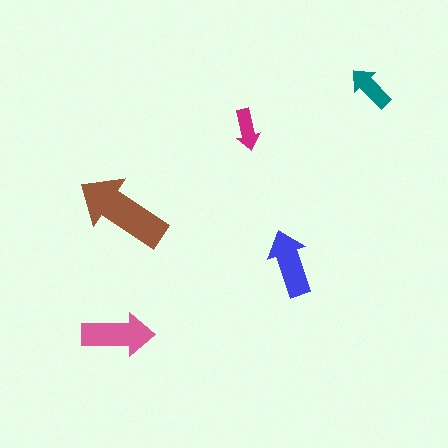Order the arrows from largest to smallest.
the brown one, the pink one, the blue one, the teal one, the magenta one.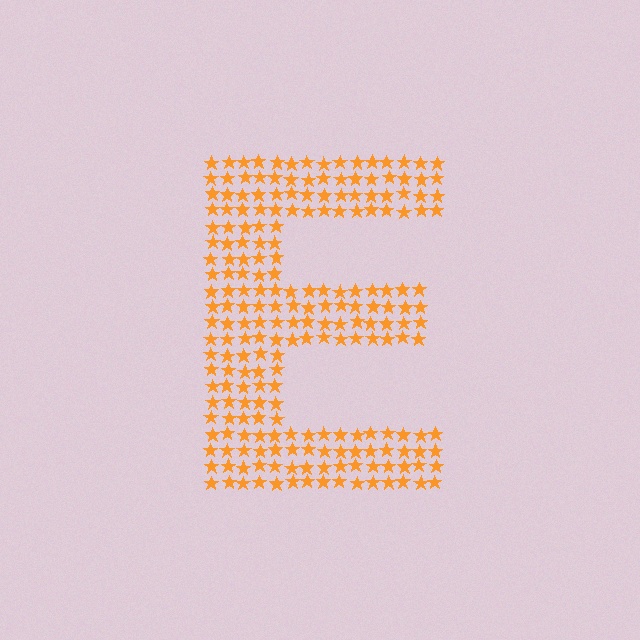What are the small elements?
The small elements are stars.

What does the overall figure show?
The overall figure shows the letter E.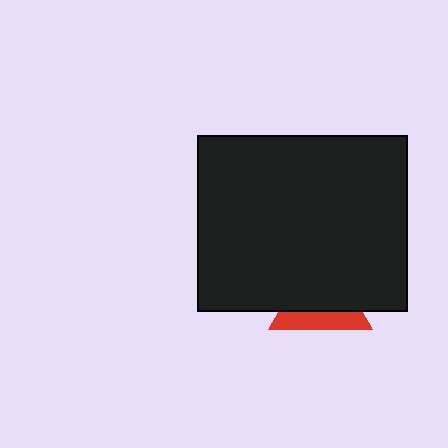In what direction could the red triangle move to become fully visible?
The red triangle could move down. That would shift it out from behind the black rectangle entirely.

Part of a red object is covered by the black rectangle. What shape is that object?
It is a triangle.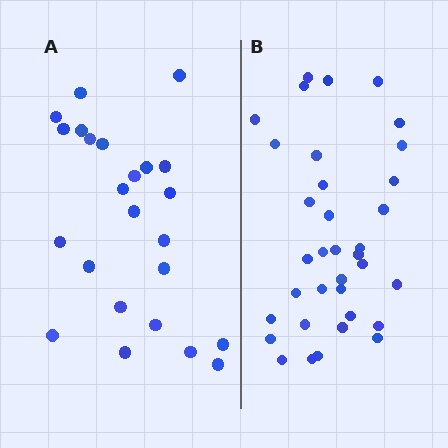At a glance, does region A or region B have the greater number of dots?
Region B (the right region) has more dots.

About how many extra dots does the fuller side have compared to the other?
Region B has roughly 12 or so more dots than region A.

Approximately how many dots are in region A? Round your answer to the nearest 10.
About 20 dots. (The exact count is 24, which rounds to 20.)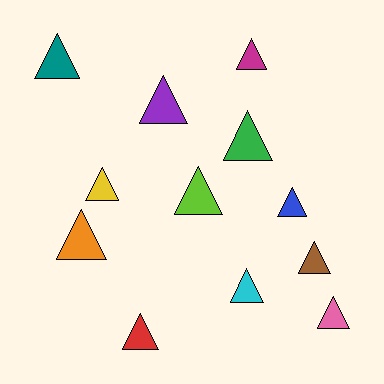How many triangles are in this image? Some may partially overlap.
There are 12 triangles.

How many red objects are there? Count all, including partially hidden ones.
There is 1 red object.